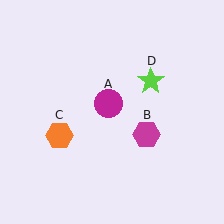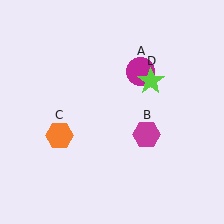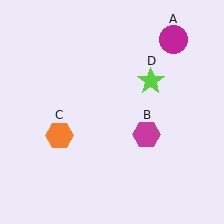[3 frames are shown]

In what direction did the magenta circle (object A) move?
The magenta circle (object A) moved up and to the right.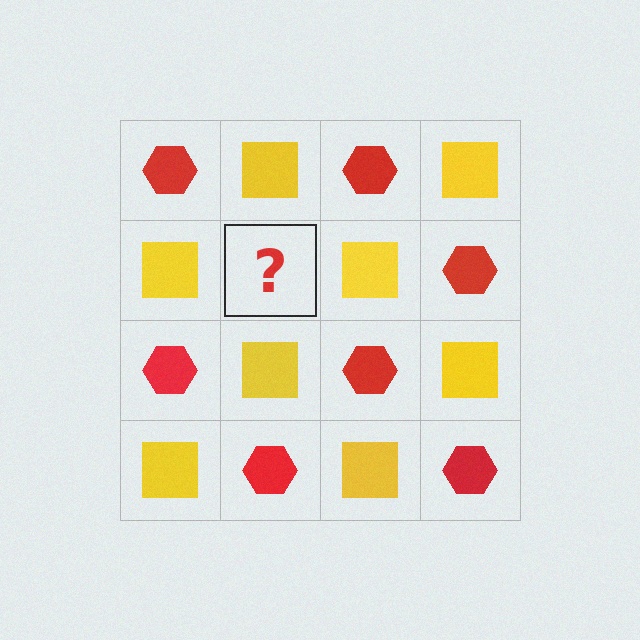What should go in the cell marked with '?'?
The missing cell should contain a red hexagon.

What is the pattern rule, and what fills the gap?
The rule is that it alternates red hexagon and yellow square in a checkerboard pattern. The gap should be filled with a red hexagon.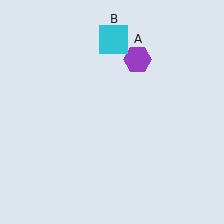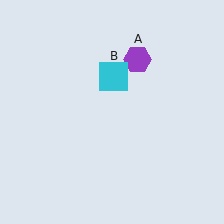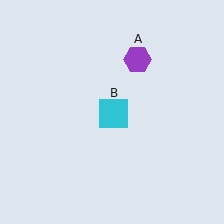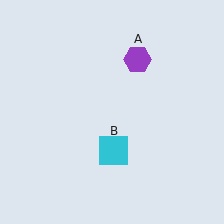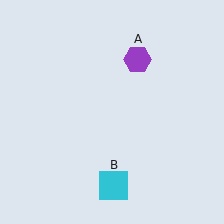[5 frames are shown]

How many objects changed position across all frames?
1 object changed position: cyan square (object B).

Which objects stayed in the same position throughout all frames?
Purple hexagon (object A) remained stationary.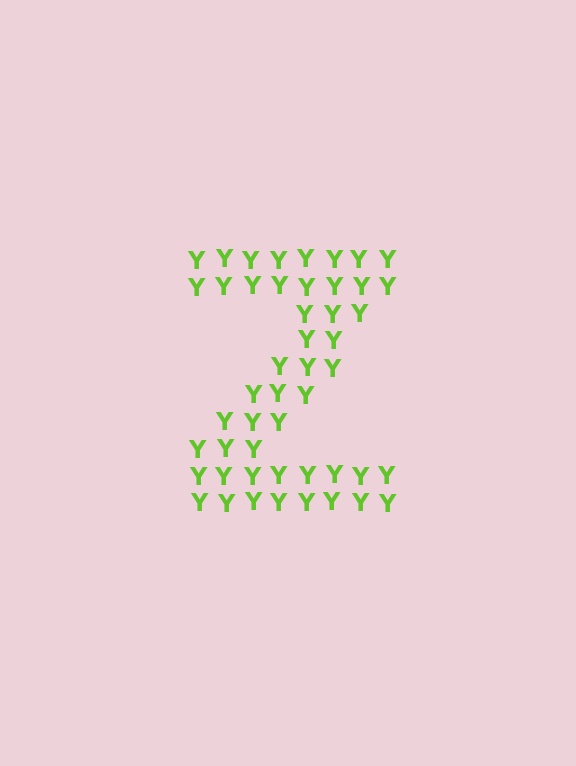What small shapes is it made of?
It is made of small letter Y's.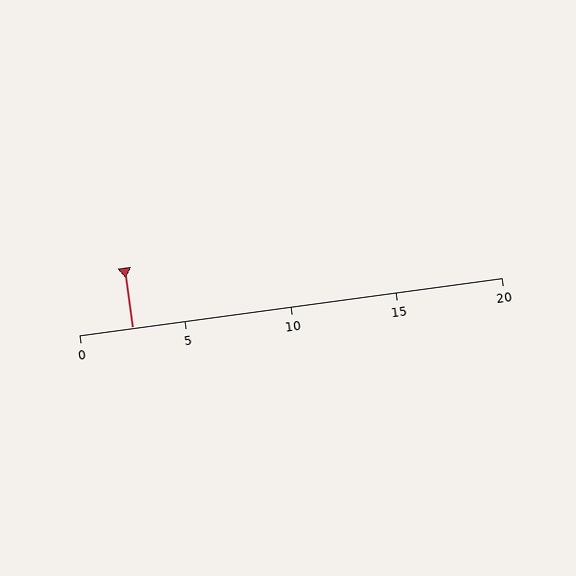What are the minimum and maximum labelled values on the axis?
The axis runs from 0 to 20.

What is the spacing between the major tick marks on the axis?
The major ticks are spaced 5 apart.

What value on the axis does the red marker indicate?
The marker indicates approximately 2.5.